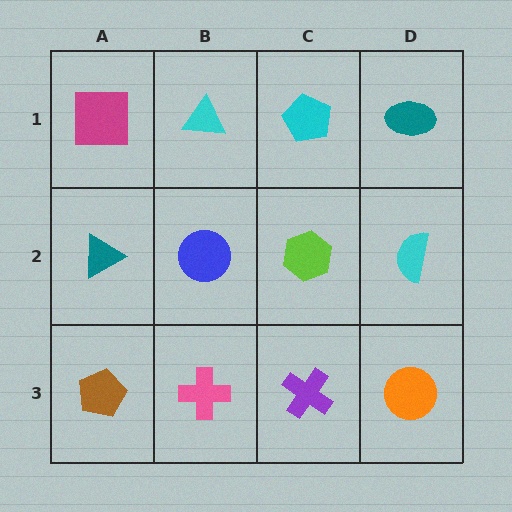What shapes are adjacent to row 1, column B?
A blue circle (row 2, column B), a magenta square (row 1, column A), a cyan pentagon (row 1, column C).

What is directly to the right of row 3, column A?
A pink cross.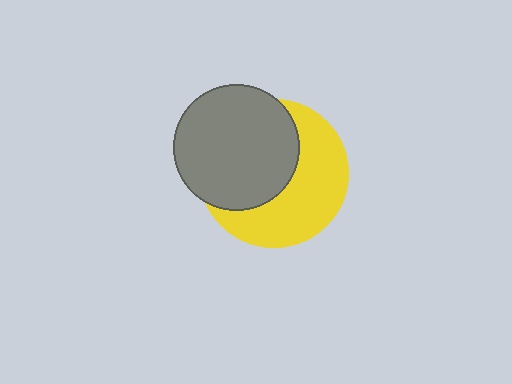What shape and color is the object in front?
The object in front is a gray circle.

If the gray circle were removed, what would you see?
You would see the complete yellow circle.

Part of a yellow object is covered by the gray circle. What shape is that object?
It is a circle.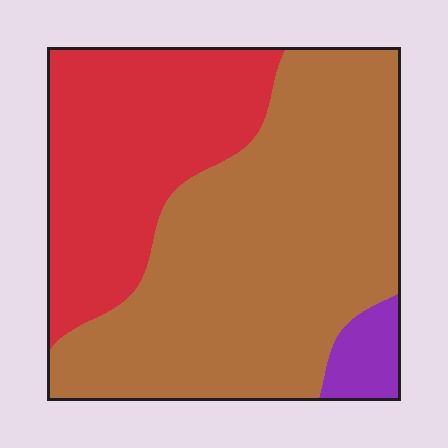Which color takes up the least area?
Purple, at roughly 5%.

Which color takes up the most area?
Brown, at roughly 60%.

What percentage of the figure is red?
Red covers 34% of the figure.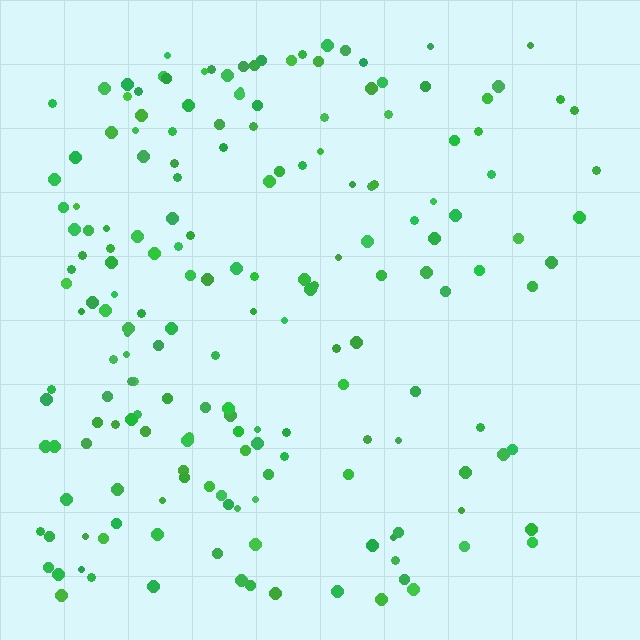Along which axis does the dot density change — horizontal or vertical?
Horizontal.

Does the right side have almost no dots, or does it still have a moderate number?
Still a moderate number, just noticeably fewer than the left.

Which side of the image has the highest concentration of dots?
The left.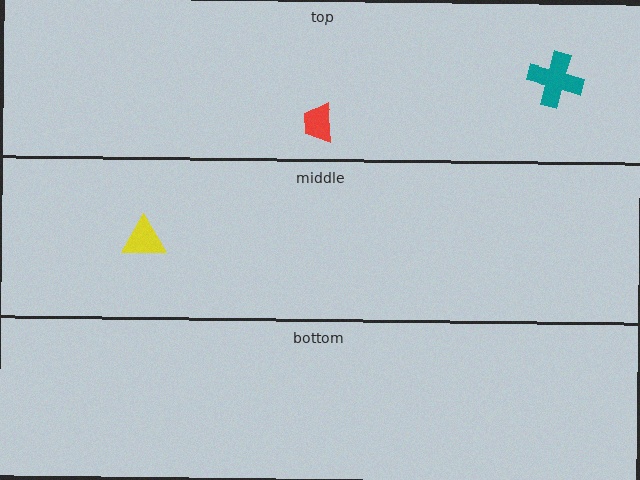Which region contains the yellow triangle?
The middle region.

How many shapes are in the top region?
2.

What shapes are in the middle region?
The yellow triangle.